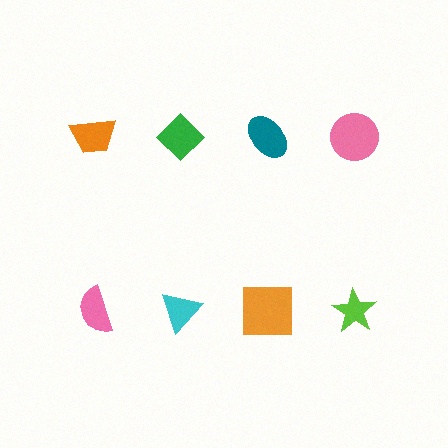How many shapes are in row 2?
4 shapes.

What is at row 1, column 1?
An orange trapezoid.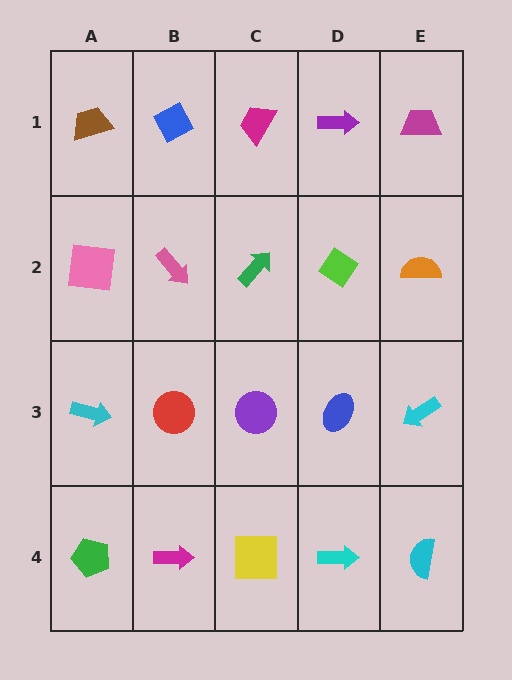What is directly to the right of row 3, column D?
A cyan arrow.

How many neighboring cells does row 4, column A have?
2.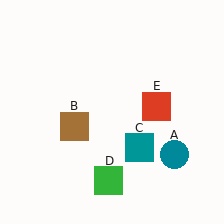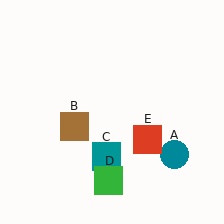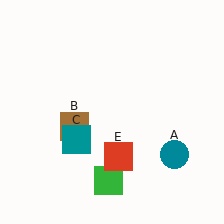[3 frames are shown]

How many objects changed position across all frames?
2 objects changed position: teal square (object C), red square (object E).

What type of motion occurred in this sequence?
The teal square (object C), red square (object E) rotated clockwise around the center of the scene.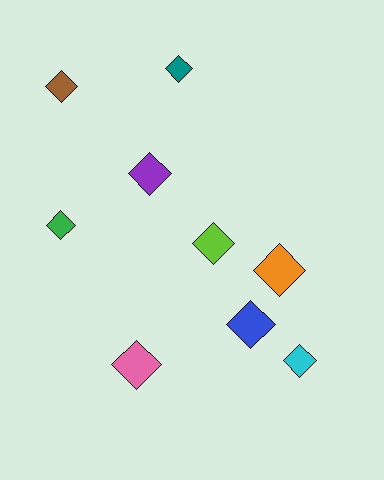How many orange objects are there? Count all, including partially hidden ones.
There is 1 orange object.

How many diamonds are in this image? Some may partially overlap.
There are 9 diamonds.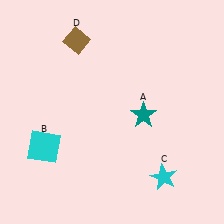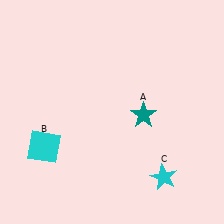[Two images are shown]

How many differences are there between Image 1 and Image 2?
There is 1 difference between the two images.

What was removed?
The brown diamond (D) was removed in Image 2.